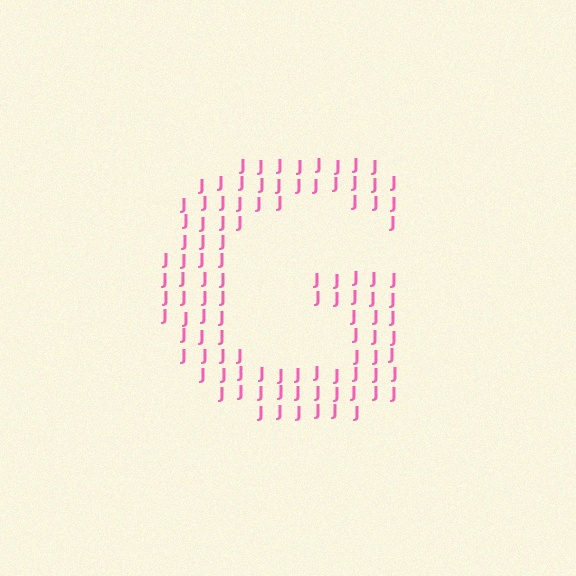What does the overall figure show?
The overall figure shows the letter G.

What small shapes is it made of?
It is made of small letter J's.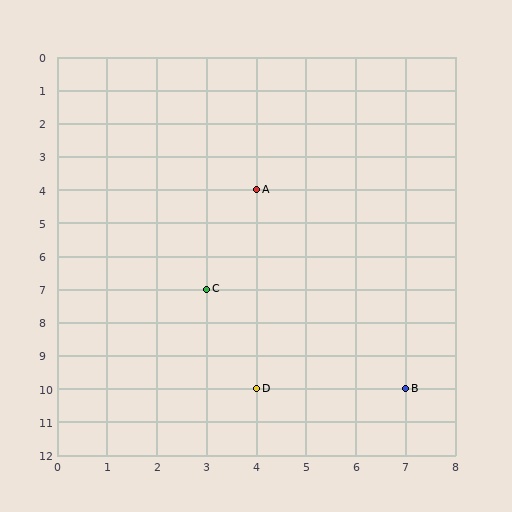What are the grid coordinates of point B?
Point B is at grid coordinates (7, 10).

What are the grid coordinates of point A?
Point A is at grid coordinates (4, 4).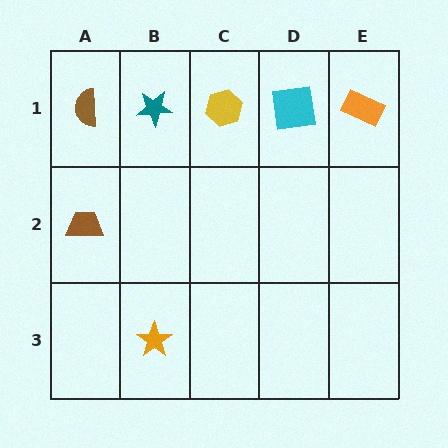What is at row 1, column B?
A teal star.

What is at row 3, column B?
An orange star.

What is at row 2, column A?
A brown trapezoid.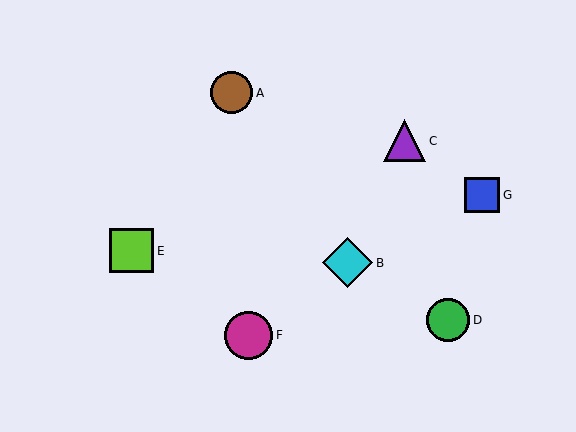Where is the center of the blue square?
The center of the blue square is at (482, 195).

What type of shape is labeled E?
Shape E is a lime square.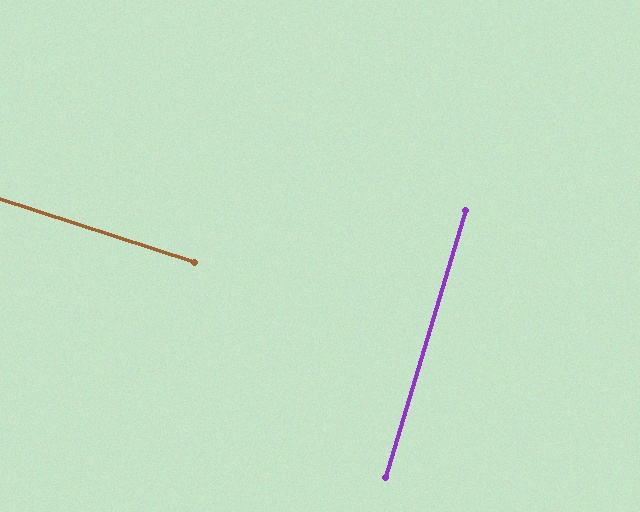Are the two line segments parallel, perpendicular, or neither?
Perpendicular — they meet at approximately 89°.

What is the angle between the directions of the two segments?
Approximately 89 degrees.